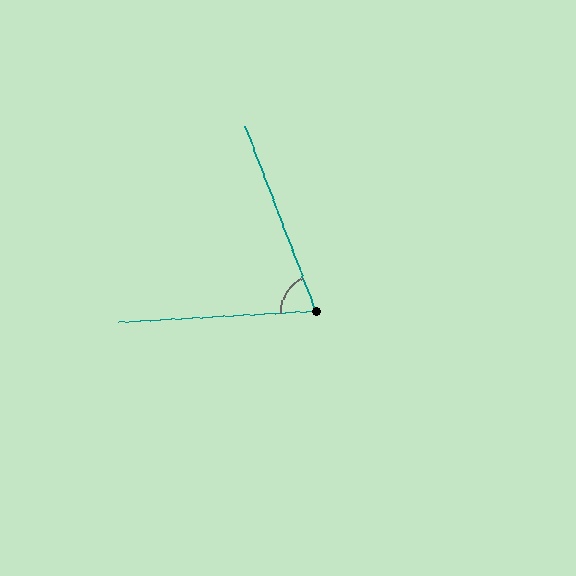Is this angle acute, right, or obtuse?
It is acute.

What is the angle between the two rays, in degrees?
Approximately 72 degrees.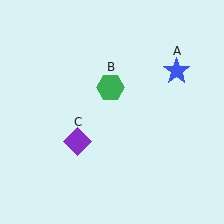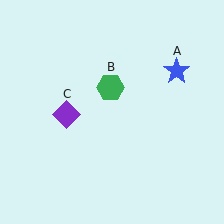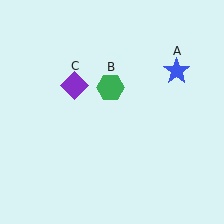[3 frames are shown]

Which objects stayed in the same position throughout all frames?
Blue star (object A) and green hexagon (object B) remained stationary.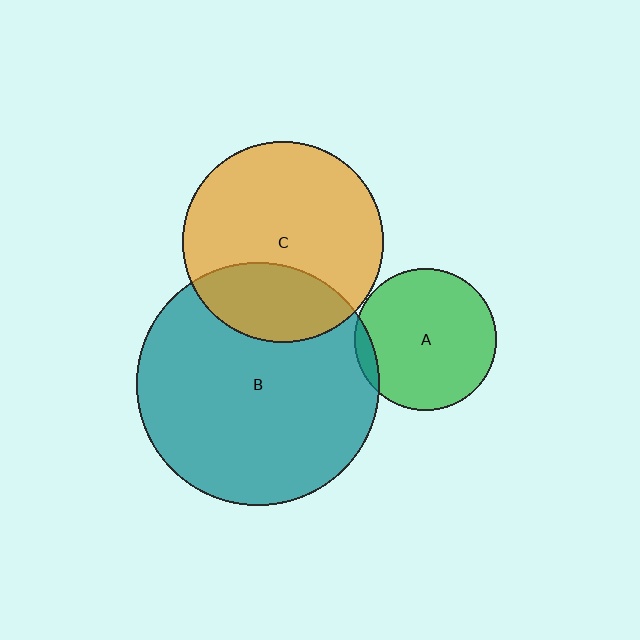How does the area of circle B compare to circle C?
Approximately 1.5 times.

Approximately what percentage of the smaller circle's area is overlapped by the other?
Approximately 5%.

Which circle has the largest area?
Circle B (teal).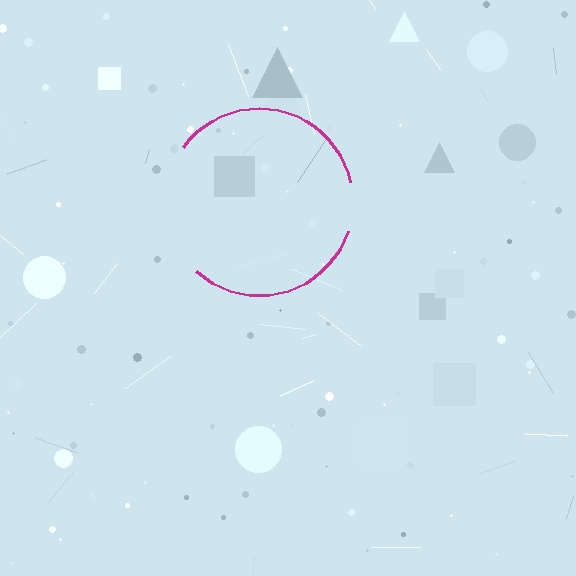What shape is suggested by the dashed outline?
The dashed outline suggests a circle.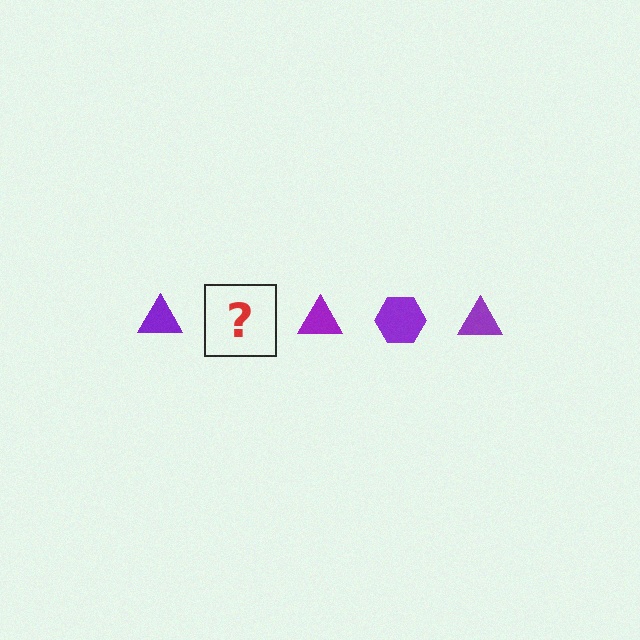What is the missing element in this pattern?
The missing element is a purple hexagon.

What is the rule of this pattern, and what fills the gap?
The rule is that the pattern cycles through triangle, hexagon shapes in purple. The gap should be filled with a purple hexagon.